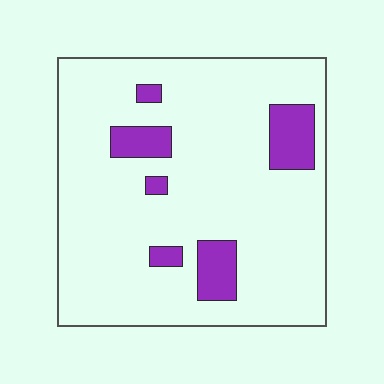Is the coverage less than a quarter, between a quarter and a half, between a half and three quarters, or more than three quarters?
Less than a quarter.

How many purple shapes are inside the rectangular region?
6.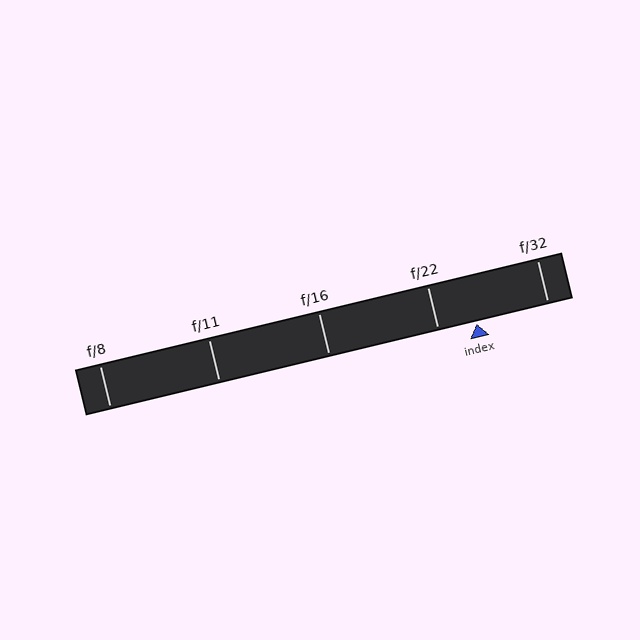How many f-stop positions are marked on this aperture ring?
There are 5 f-stop positions marked.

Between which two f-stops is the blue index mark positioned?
The index mark is between f/22 and f/32.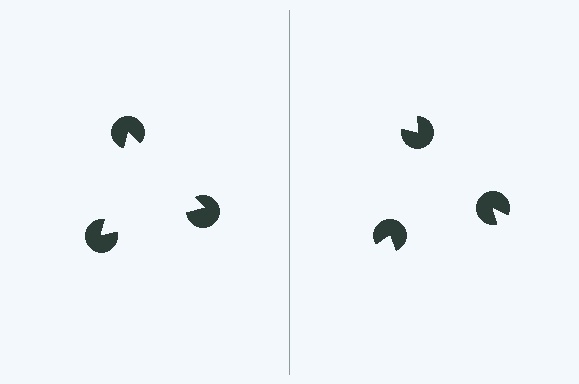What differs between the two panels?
The pac-man discs are positioned identically on both sides; only the wedge orientations differ. On the left they align to a triangle; on the right they are misaligned.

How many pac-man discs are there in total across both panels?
6 — 3 on each side.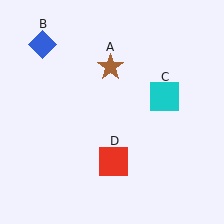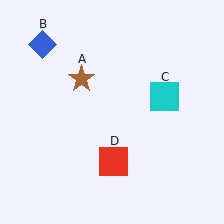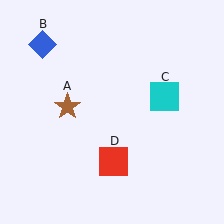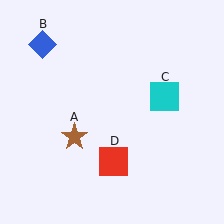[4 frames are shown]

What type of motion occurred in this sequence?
The brown star (object A) rotated counterclockwise around the center of the scene.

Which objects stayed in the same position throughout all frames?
Blue diamond (object B) and cyan square (object C) and red square (object D) remained stationary.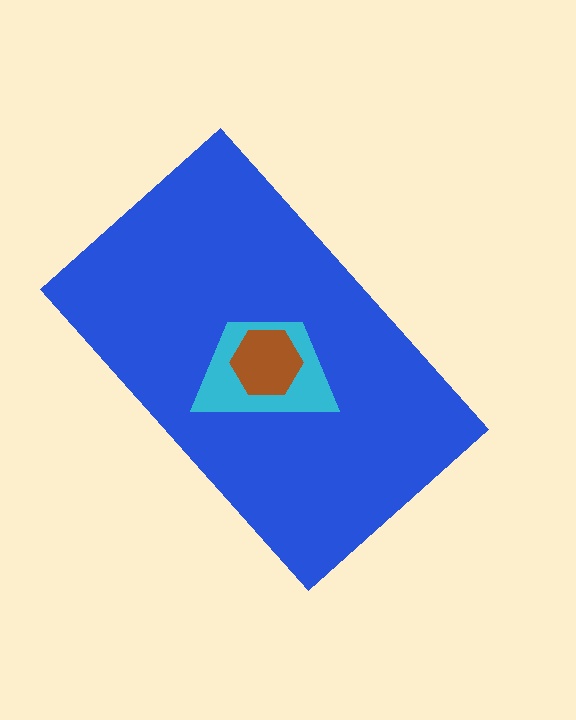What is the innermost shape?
The brown hexagon.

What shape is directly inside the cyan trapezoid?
The brown hexagon.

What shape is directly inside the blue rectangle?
The cyan trapezoid.